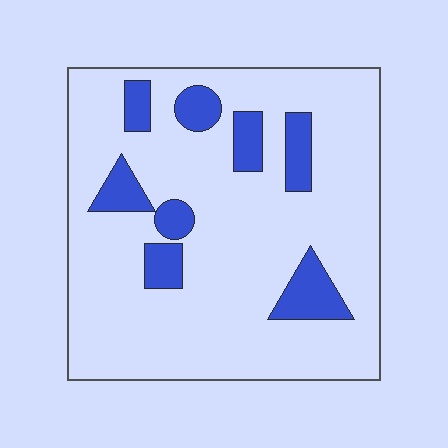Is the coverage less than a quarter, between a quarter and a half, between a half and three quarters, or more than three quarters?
Less than a quarter.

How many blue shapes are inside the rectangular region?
8.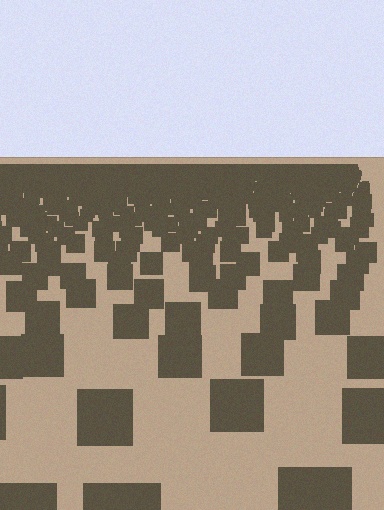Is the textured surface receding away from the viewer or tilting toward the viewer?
The surface is receding away from the viewer. Texture elements get smaller and denser toward the top.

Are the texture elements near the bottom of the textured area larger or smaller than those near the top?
Larger. Near the bottom, elements are closer to the viewer and appear at a bigger on-screen size.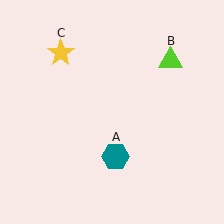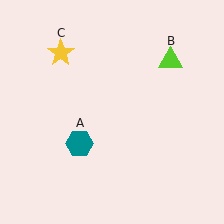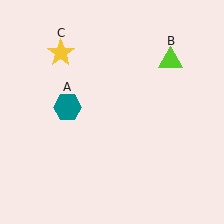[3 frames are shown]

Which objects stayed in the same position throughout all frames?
Lime triangle (object B) and yellow star (object C) remained stationary.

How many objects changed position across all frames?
1 object changed position: teal hexagon (object A).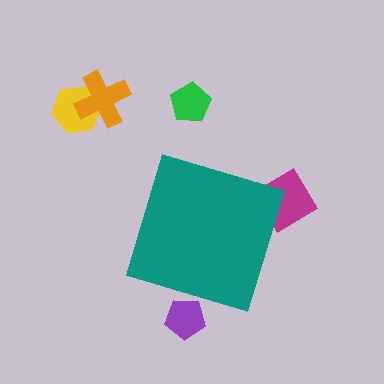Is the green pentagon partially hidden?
No, the green pentagon is fully visible.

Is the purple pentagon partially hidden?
Yes, the purple pentagon is partially hidden behind the teal diamond.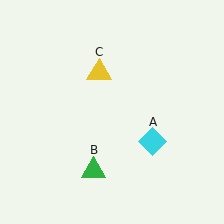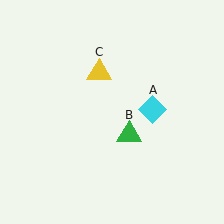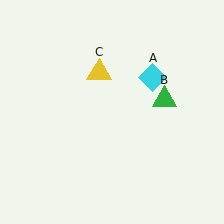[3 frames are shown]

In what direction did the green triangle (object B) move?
The green triangle (object B) moved up and to the right.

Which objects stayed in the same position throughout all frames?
Yellow triangle (object C) remained stationary.